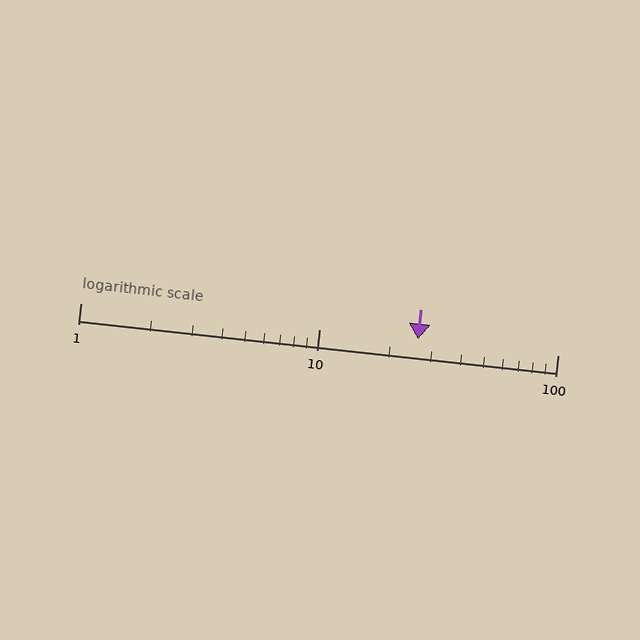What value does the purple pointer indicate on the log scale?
The pointer indicates approximately 26.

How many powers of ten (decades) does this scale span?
The scale spans 2 decades, from 1 to 100.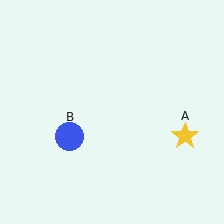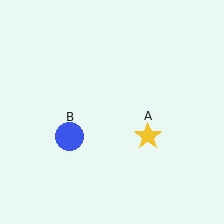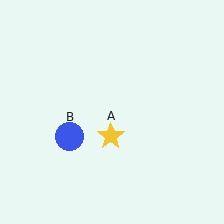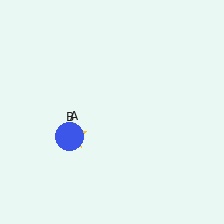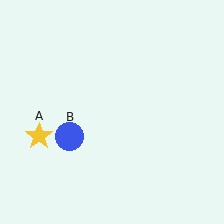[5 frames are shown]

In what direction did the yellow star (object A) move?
The yellow star (object A) moved left.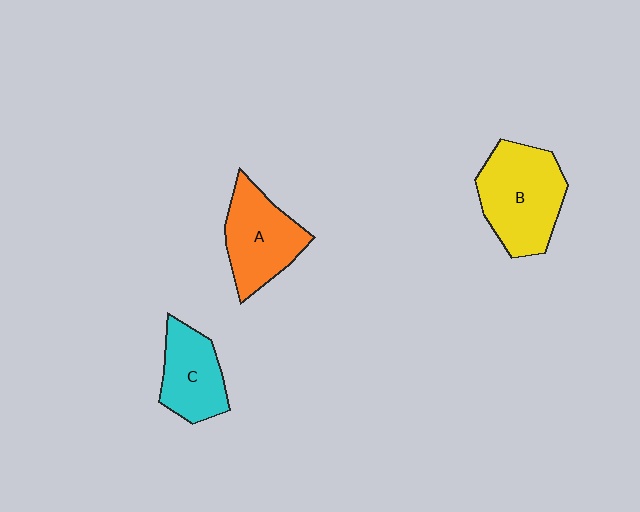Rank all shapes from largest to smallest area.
From largest to smallest: B (yellow), A (orange), C (cyan).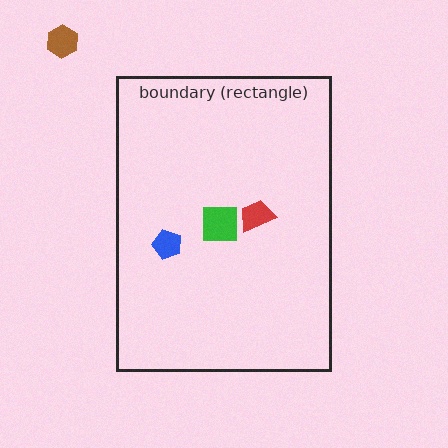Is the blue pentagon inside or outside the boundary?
Inside.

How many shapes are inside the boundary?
3 inside, 1 outside.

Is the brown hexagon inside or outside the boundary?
Outside.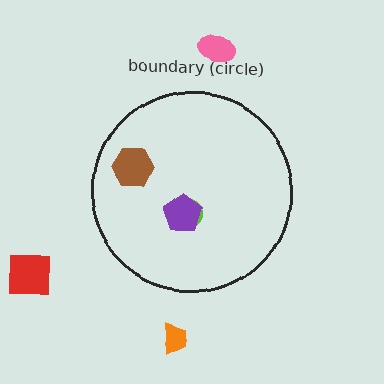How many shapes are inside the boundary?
3 inside, 3 outside.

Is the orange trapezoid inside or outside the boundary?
Outside.